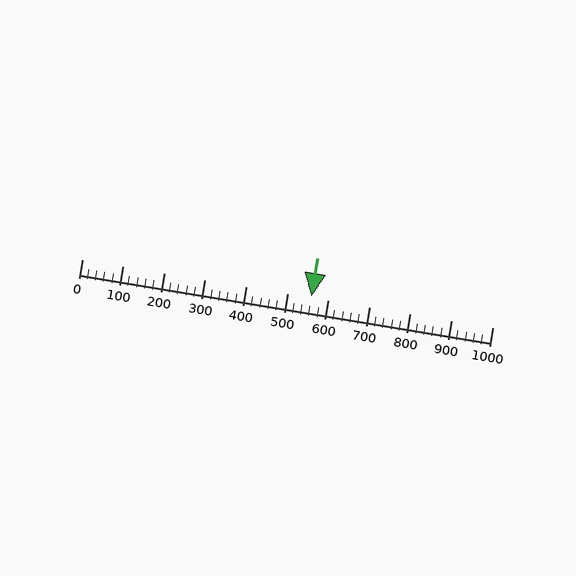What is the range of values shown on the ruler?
The ruler shows values from 0 to 1000.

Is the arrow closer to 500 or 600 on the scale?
The arrow is closer to 600.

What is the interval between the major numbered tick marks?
The major tick marks are spaced 100 units apart.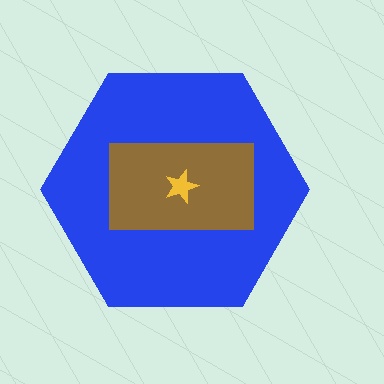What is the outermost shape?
The blue hexagon.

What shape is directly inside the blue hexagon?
The brown rectangle.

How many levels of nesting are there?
3.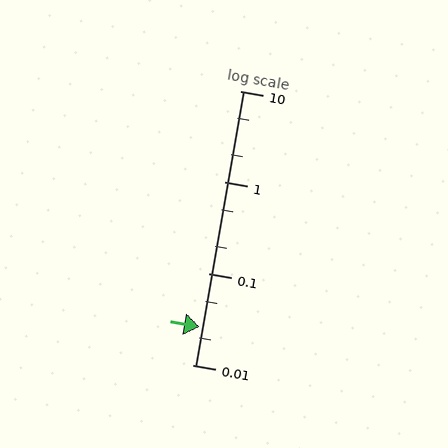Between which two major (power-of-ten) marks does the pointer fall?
The pointer is between 0.01 and 0.1.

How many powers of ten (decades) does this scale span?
The scale spans 3 decades, from 0.01 to 10.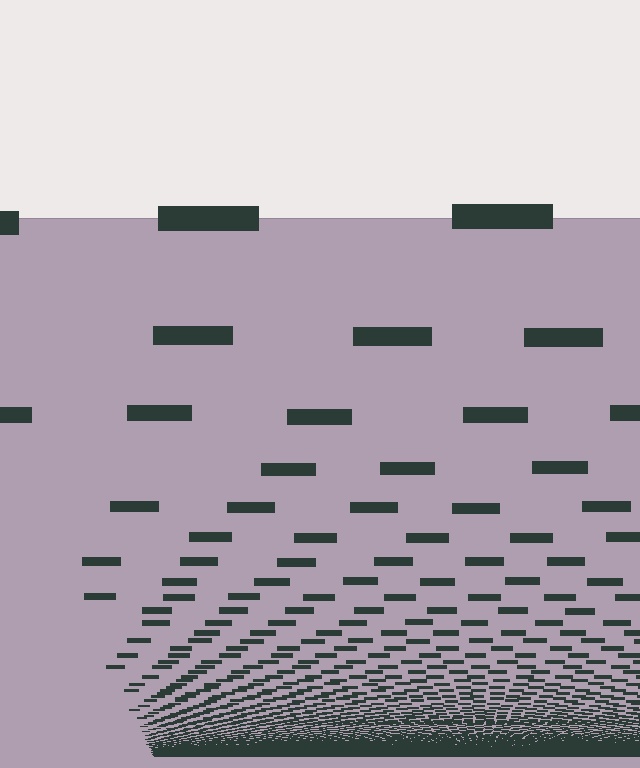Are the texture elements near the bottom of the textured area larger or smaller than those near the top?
Smaller. The gradient is inverted — elements near the bottom are smaller and denser.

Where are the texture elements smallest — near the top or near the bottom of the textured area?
Near the bottom.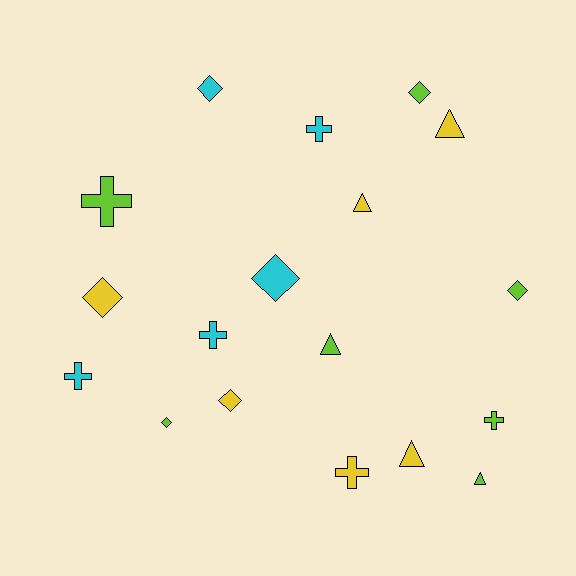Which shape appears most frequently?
Diamond, with 7 objects.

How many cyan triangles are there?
There are no cyan triangles.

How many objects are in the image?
There are 18 objects.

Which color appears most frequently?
Lime, with 7 objects.